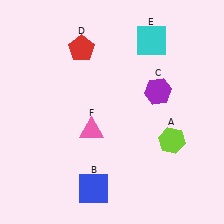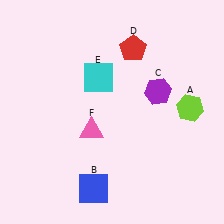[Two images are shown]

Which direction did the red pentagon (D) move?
The red pentagon (D) moved right.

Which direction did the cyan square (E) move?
The cyan square (E) moved left.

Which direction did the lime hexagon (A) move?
The lime hexagon (A) moved up.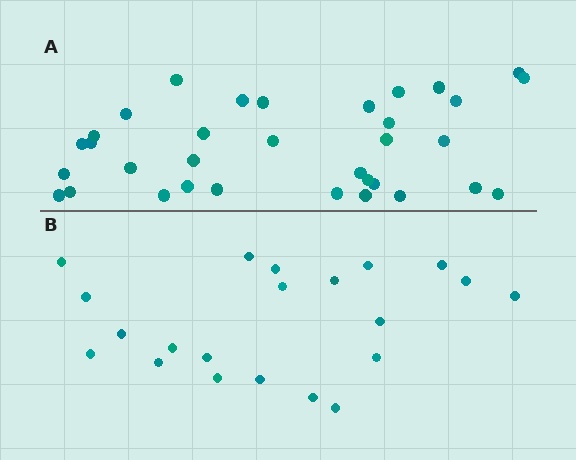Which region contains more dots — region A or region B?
Region A (the top region) has more dots.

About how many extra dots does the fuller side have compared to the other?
Region A has approximately 15 more dots than region B.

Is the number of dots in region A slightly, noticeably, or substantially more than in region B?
Region A has substantially more. The ratio is roughly 1.6 to 1.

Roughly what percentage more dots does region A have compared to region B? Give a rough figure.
About 60% more.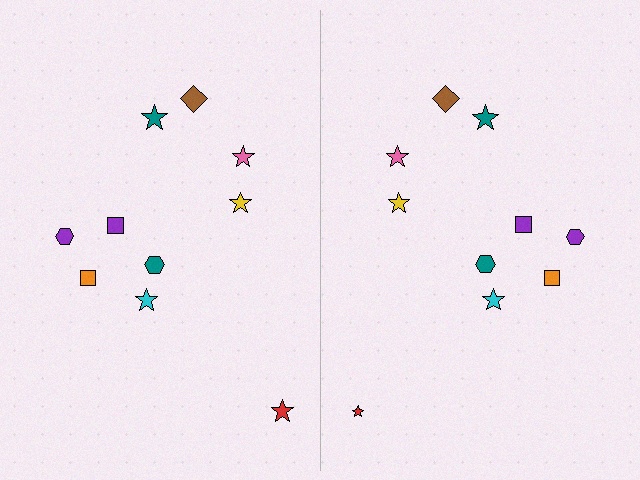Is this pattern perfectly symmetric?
No, the pattern is not perfectly symmetric. The red star on the right side has a different size than its mirror counterpart.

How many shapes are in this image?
There are 20 shapes in this image.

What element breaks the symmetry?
The red star on the right side has a different size than its mirror counterpart.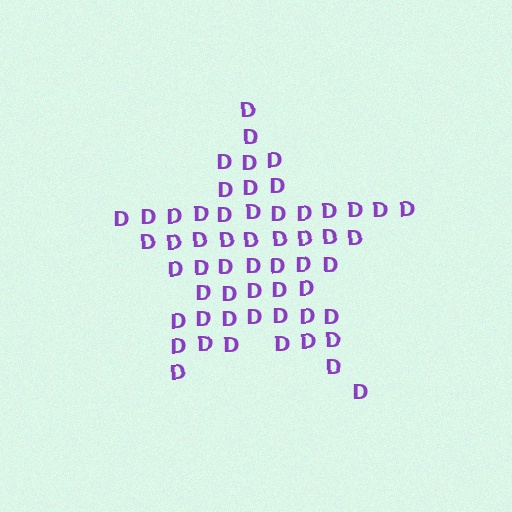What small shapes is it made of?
It is made of small letter D's.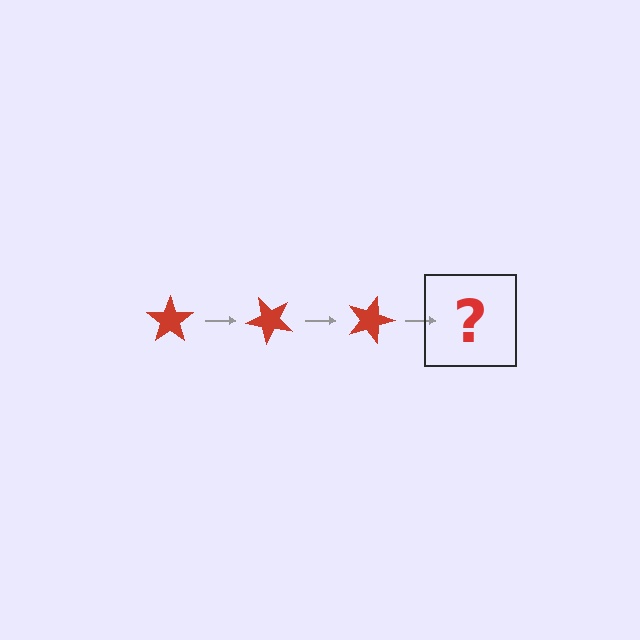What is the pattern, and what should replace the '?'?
The pattern is that the star rotates 45 degrees each step. The '?' should be a red star rotated 135 degrees.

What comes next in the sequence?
The next element should be a red star rotated 135 degrees.